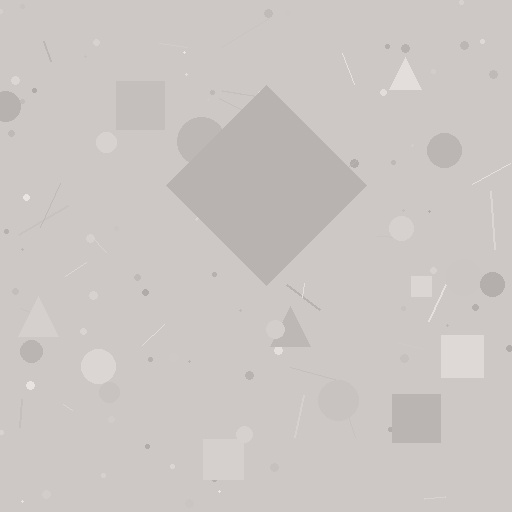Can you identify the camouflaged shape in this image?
The camouflaged shape is a diamond.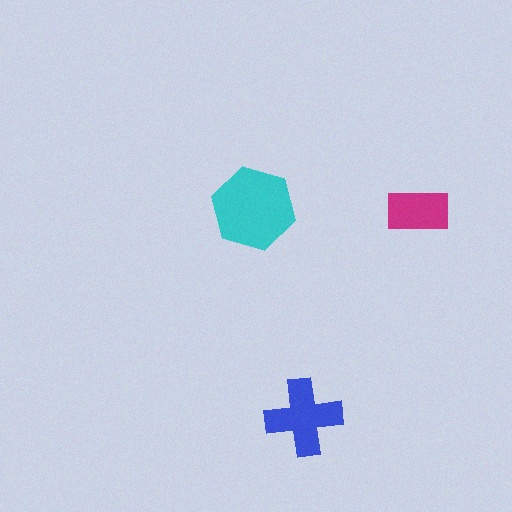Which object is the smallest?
The magenta rectangle.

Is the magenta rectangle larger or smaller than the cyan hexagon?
Smaller.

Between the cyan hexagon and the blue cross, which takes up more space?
The cyan hexagon.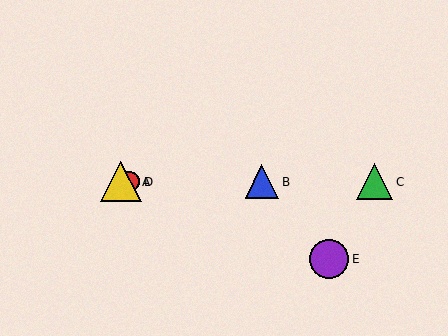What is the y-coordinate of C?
Object C is at y≈182.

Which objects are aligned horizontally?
Objects A, B, C, D are aligned horizontally.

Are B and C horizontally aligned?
Yes, both are at y≈182.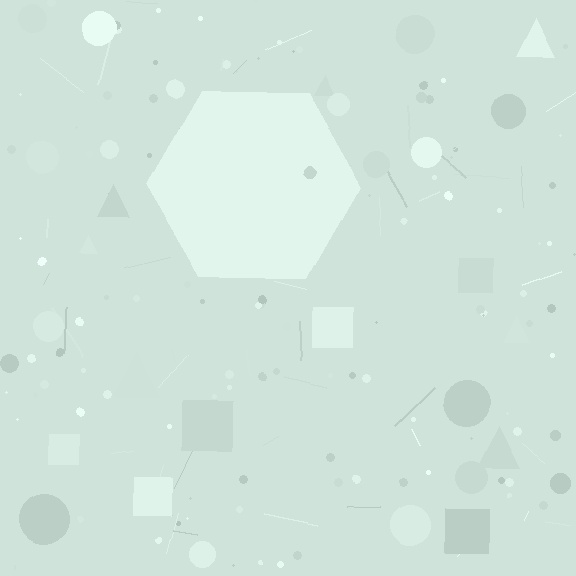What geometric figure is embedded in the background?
A hexagon is embedded in the background.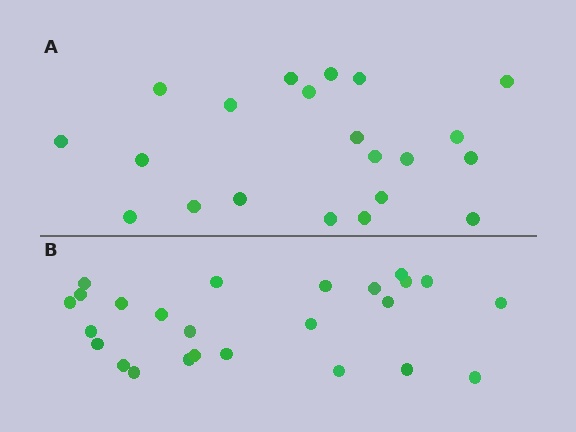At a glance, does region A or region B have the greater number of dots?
Region B (the bottom region) has more dots.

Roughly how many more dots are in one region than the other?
Region B has about 4 more dots than region A.